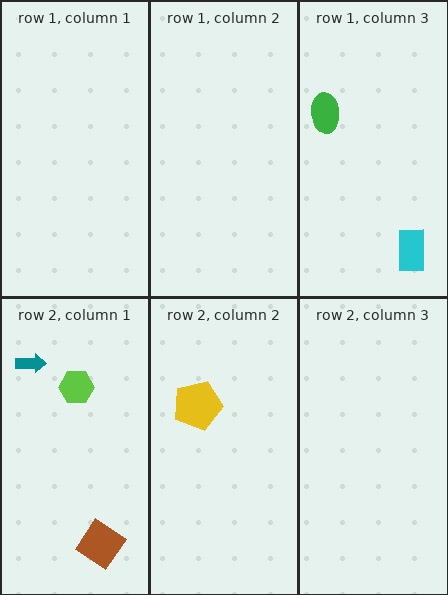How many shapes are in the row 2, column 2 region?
1.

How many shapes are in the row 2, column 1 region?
3.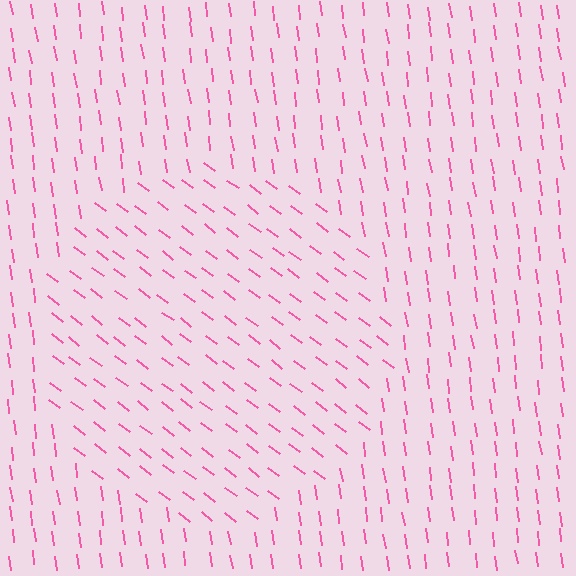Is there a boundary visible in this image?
Yes, there is a texture boundary formed by a change in line orientation.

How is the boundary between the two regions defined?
The boundary is defined purely by a change in line orientation (approximately 45 degrees difference). All lines are the same color and thickness.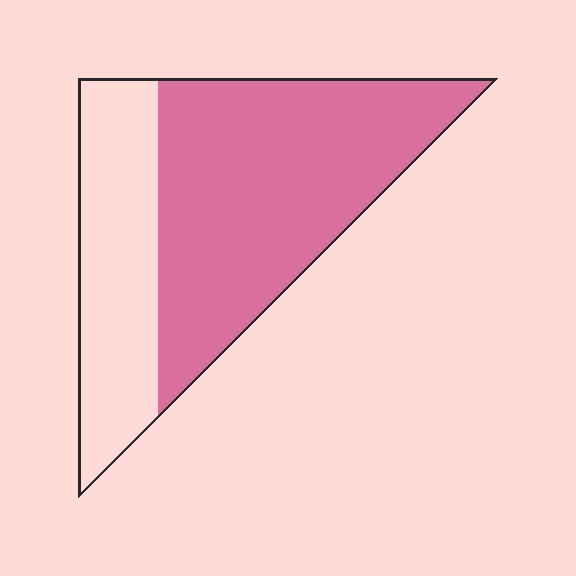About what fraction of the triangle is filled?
About two thirds (2/3).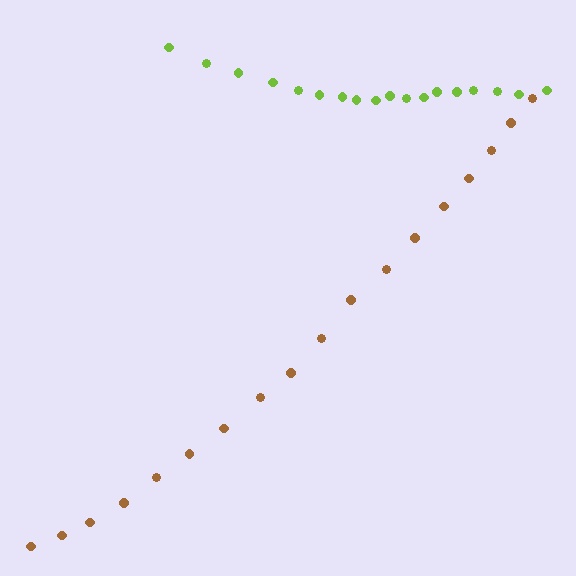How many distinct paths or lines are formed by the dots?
There are 2 distinct paths.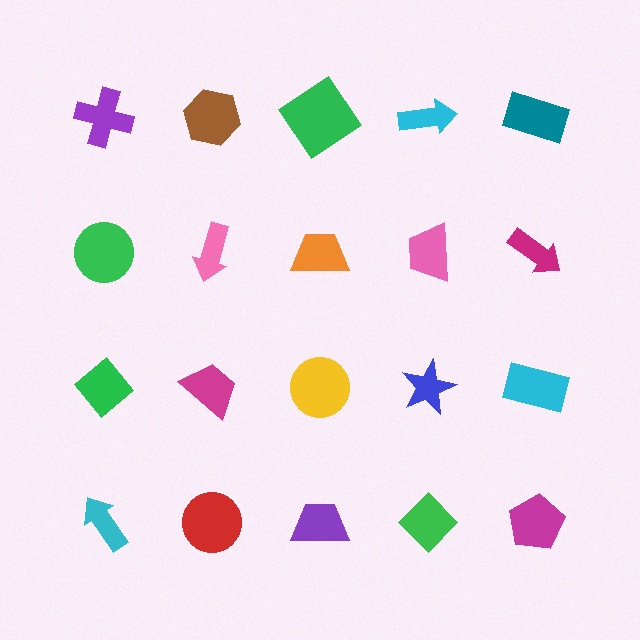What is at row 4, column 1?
A cyan arrow.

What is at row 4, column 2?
A red circle.